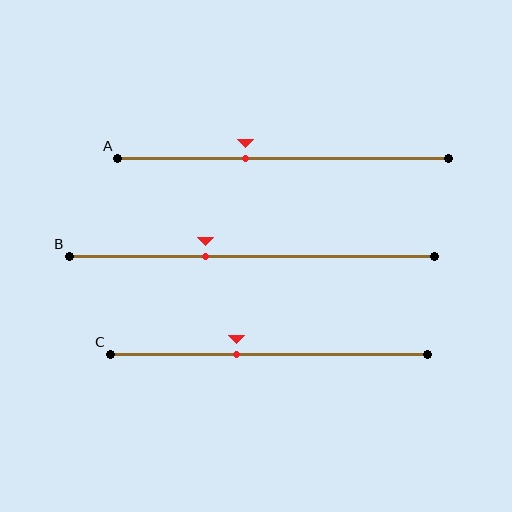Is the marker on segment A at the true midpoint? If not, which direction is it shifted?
No, the marker on segment A is shifted to the left by about 11% of the segment length.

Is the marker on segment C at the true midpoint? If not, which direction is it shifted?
No, the marker on segment C is shifted to the left by about 10% of the segment length.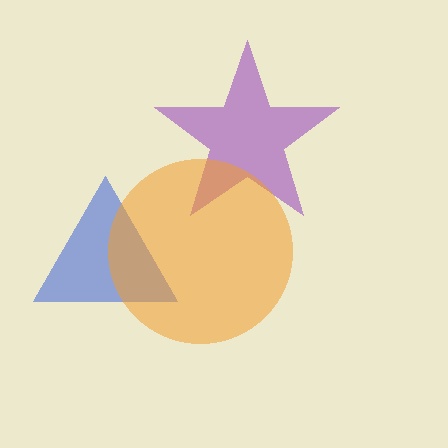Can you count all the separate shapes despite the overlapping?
Yes, there are 3 separate shapes.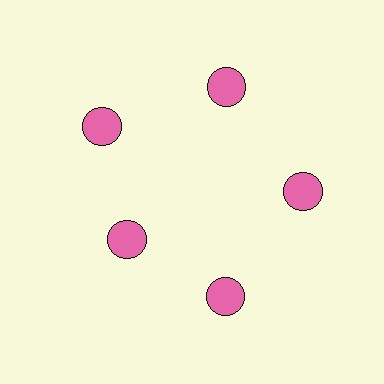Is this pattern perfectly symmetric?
No. The 5 pink circles are arranged in a ring, but one element near the 8 o'clock position is pulled inward toward the center, breaking the 5-fold rotational symmetry.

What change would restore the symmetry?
The symmetry would be restored by moving it outward, back onto the ring so that all 5 circles sit at equal angles and equal distance from the center.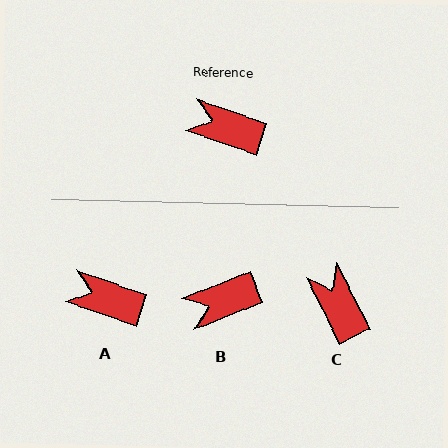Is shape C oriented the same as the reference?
No, it is off by about 45 degrees.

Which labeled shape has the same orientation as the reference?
A.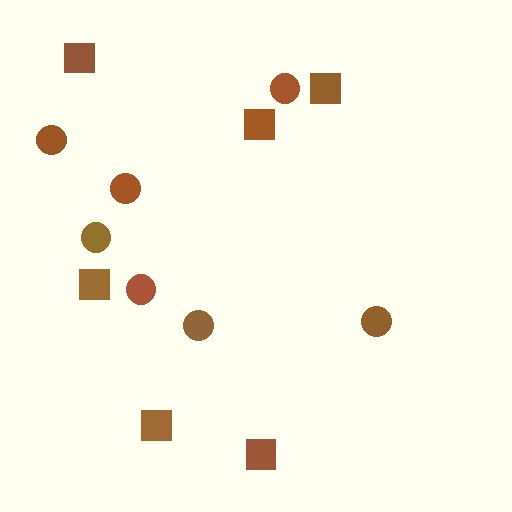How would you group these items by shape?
There are 2 groups: one group of circles (7) and one group of squares (6).